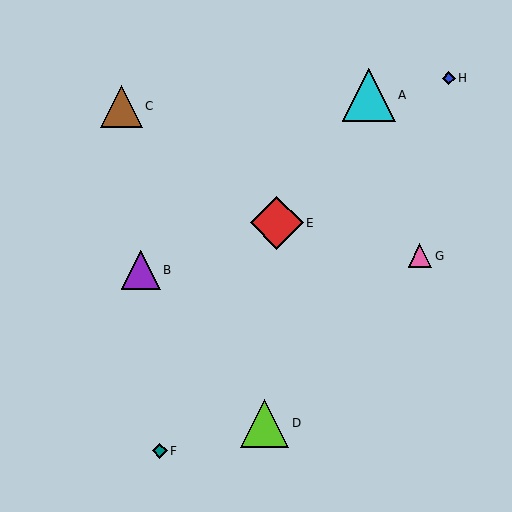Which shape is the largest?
The cyan triangle (labeled A) is the largest.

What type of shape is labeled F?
Shape F is a teal diamond.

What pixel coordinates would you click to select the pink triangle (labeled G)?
Click at (420, 256) to select the pink triangle G.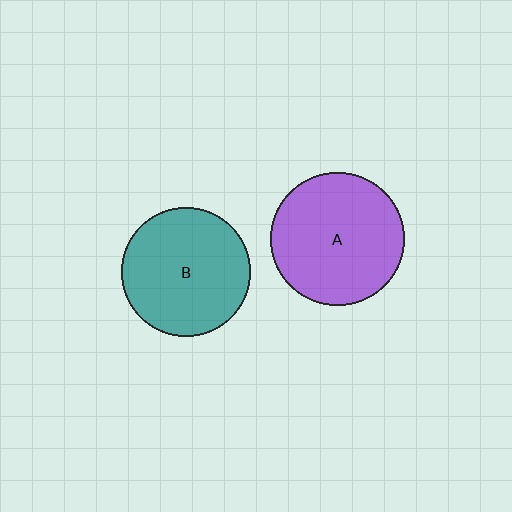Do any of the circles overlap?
No, none of the circles overlap.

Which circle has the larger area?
Circle A (purple).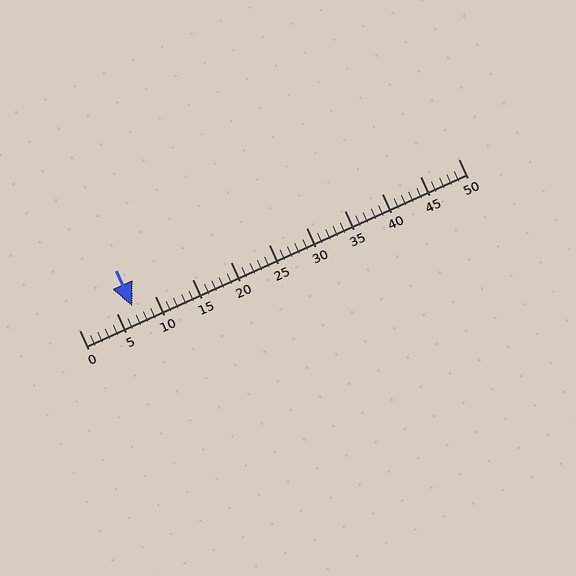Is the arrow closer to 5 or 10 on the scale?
The arrow is closer to 5.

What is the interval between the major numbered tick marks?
The major tick marks are spaced 5 units apart.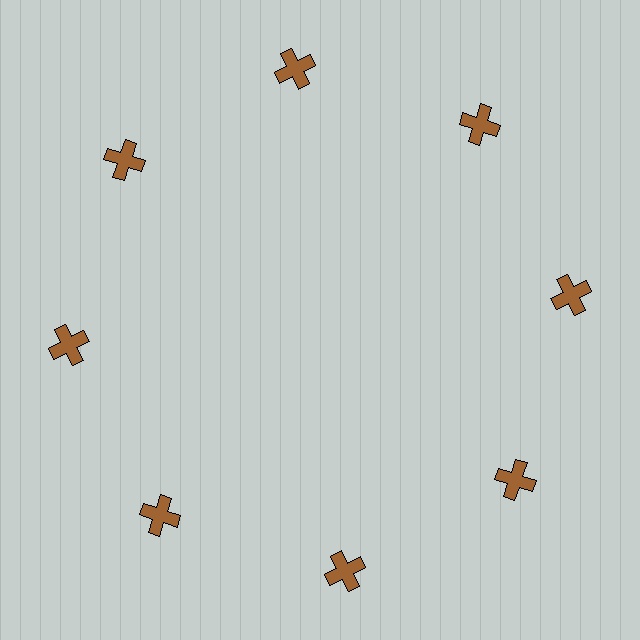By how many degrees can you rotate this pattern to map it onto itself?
The pattern maps onto itself every 45 degrees of rotation.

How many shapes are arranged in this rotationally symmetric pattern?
There are 8 shapes, arranged in 8 groups of 1.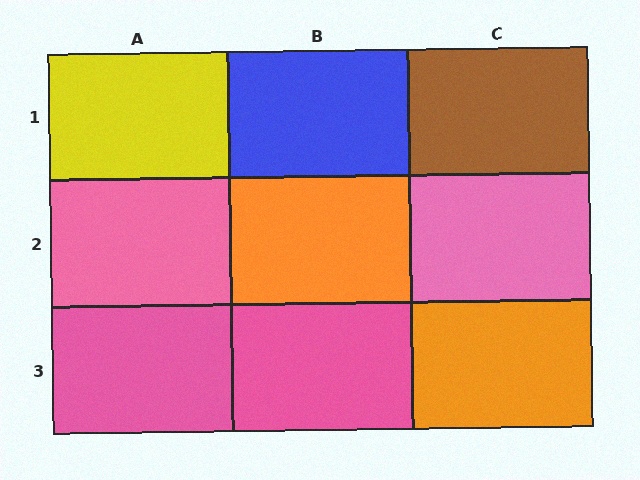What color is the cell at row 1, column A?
Yellow.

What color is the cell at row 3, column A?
Pink.